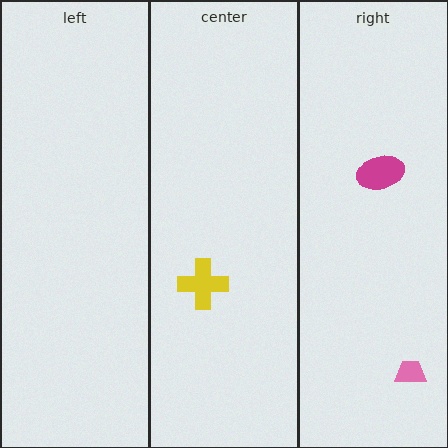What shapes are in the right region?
The magenta ellipse, the pink trapezoid.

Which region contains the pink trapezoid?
The right region.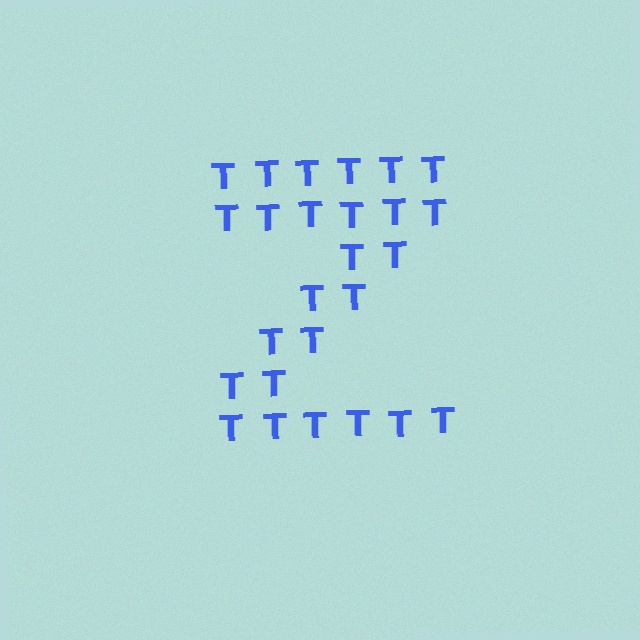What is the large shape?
The large shape is the letter Z.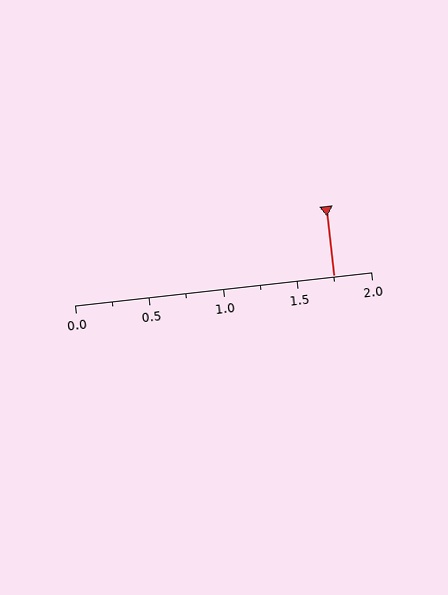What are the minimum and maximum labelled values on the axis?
The axis runs from 0.0 to 2.0.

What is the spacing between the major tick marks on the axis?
The major ticks are spaced 0.5 apart.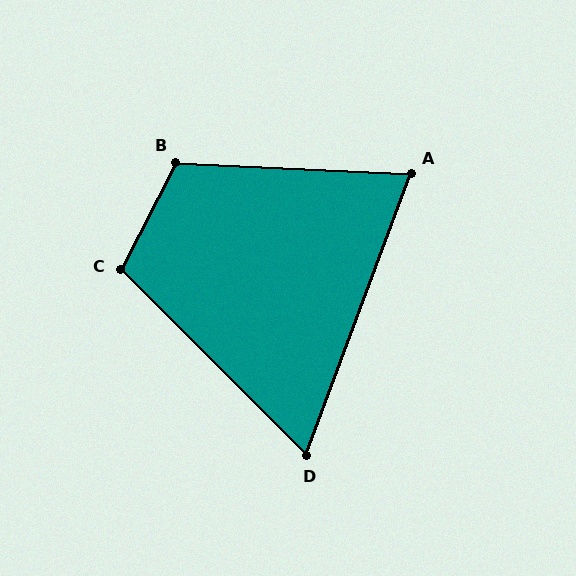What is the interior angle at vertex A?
Approximately 72 degrees (acute).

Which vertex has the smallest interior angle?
D, at approximately 66 degrees.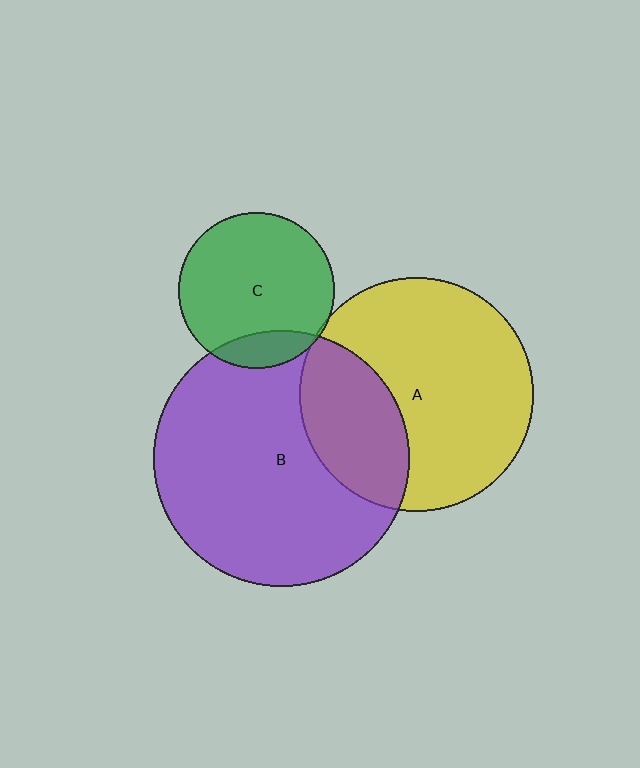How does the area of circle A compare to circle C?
Approximately 2.2 times.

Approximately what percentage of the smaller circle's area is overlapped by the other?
Approximately 30%.